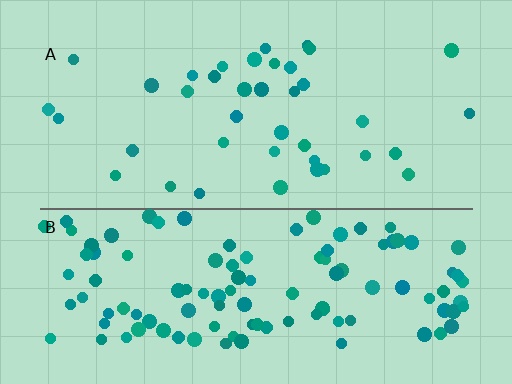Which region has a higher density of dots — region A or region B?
B (the bottom).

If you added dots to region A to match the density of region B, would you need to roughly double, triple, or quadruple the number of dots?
Approximately triple.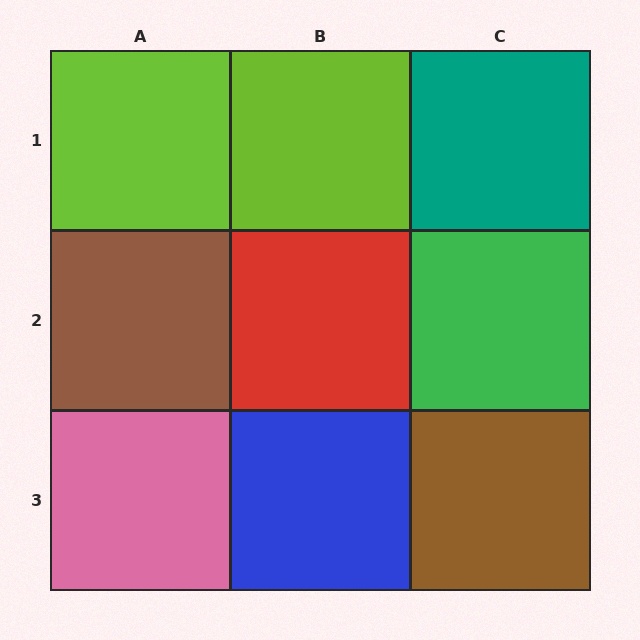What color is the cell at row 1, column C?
Teal.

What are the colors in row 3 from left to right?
Pink, blue, brown.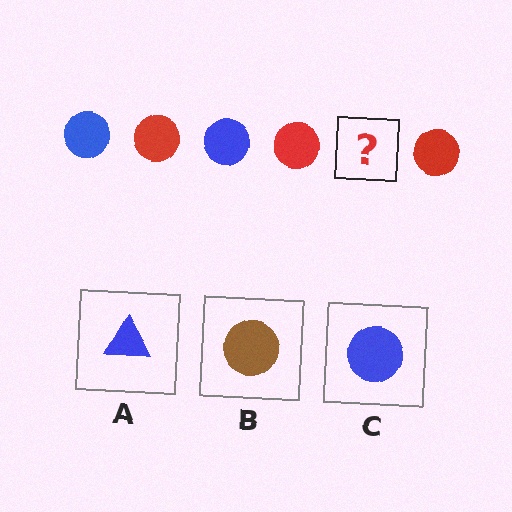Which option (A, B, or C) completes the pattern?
C.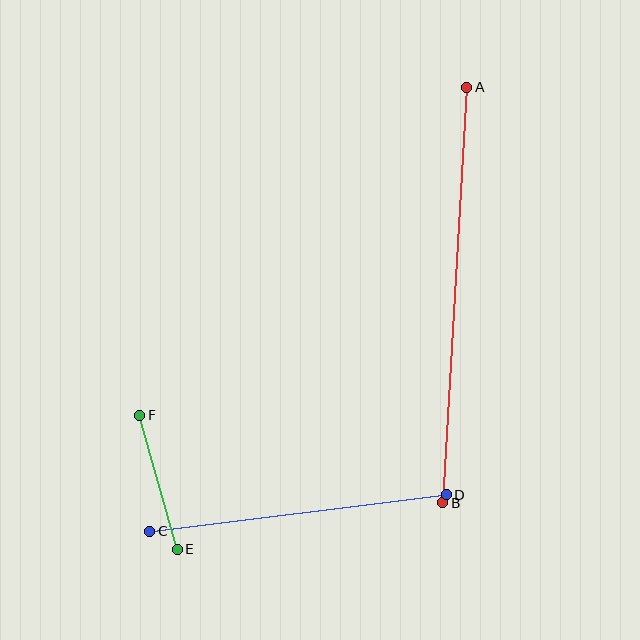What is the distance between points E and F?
The distance is approximately 139 pixels.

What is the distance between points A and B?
The distance is approximately 416 pixels.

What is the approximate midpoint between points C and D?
The midpoint is at approximately (298, 513) pixels.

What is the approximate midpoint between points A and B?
The midpoint is at approximately (455, 295) pixels.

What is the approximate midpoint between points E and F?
The midpoint is at approximately (158, 482) pixels.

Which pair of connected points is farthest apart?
Points A and B are farthest apart.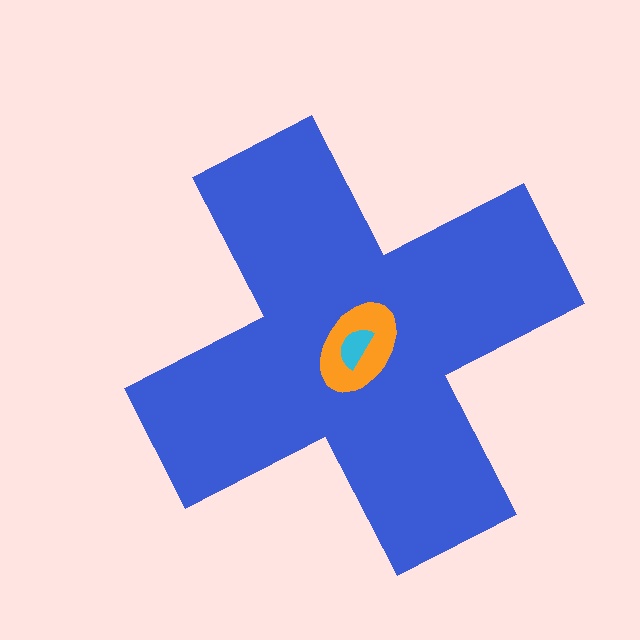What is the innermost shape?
The cyan semicircle.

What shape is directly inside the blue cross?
The orange ellipse.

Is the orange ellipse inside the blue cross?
Yes.